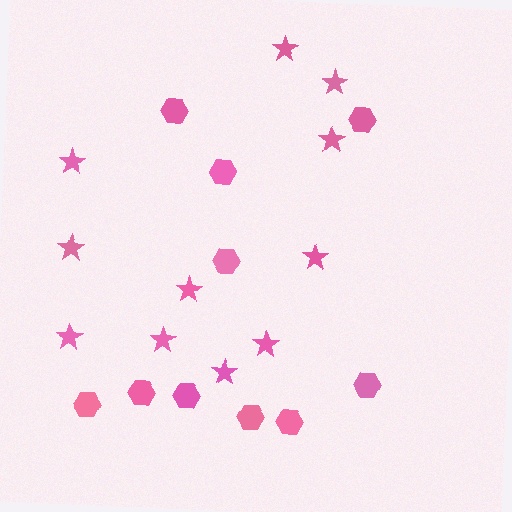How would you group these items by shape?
There are 2 groups: one group of stars (11) and one group of hexagons (10).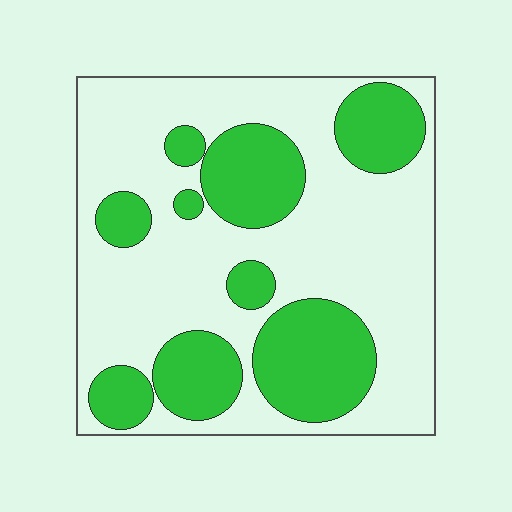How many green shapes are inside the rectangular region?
9.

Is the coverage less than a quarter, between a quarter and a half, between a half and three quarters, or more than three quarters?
Between a quarter and a half.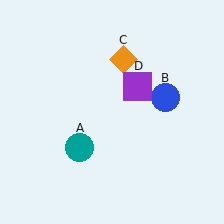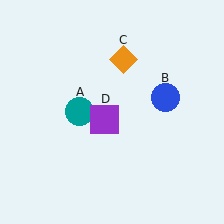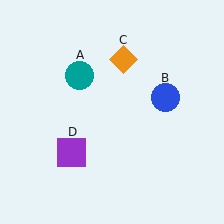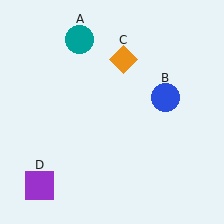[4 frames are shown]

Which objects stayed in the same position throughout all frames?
Blue circle (object B) and orange diamond (object C) remained stationary.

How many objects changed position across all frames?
2 objects changed position: teal circle (object A), purple square (object D).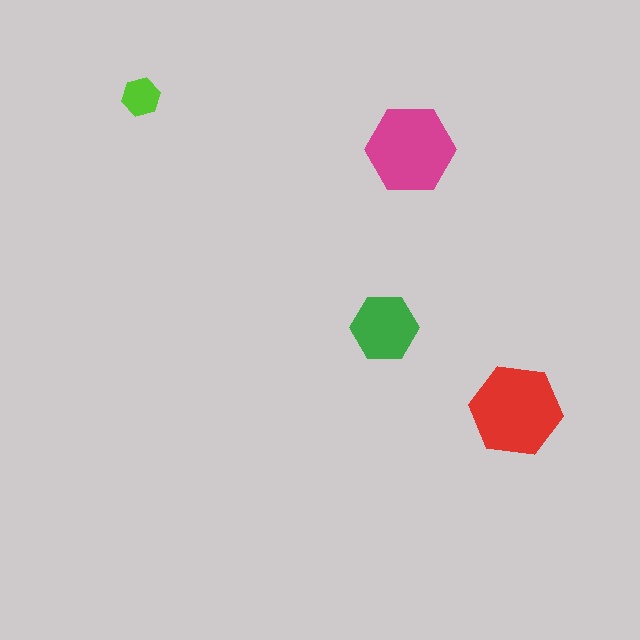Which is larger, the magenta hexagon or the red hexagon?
The red one.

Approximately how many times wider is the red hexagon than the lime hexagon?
About 2.5 times wider.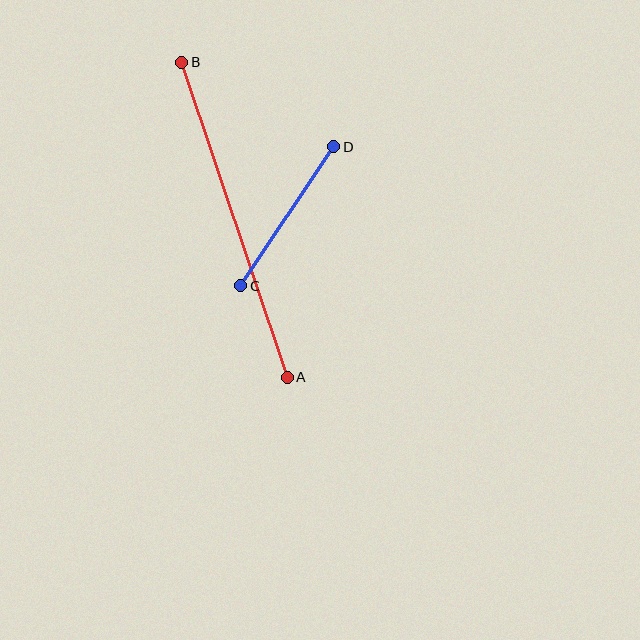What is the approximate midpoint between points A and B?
The midpoint is at approximately (235, 220) pixels.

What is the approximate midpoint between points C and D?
The midpoint is at approximately (287, 216) pixels.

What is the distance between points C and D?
The distance is approximately 167 pixels.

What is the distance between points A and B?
The distance is approximately 332 pixels.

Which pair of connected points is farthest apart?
Points A and B are farthest apart.